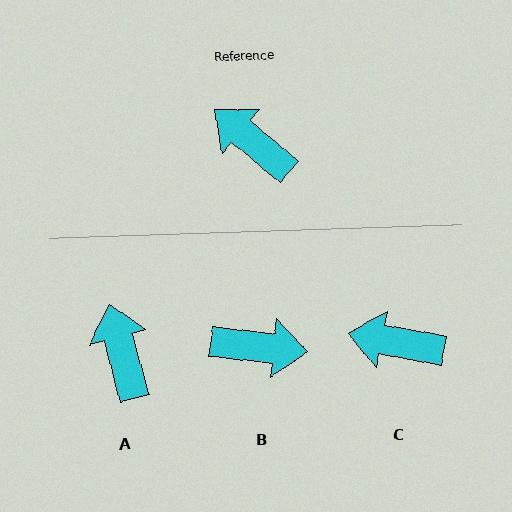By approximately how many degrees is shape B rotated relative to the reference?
Approximately 147 degrees clockwise.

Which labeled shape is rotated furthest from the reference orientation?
B, about 147 degrees away.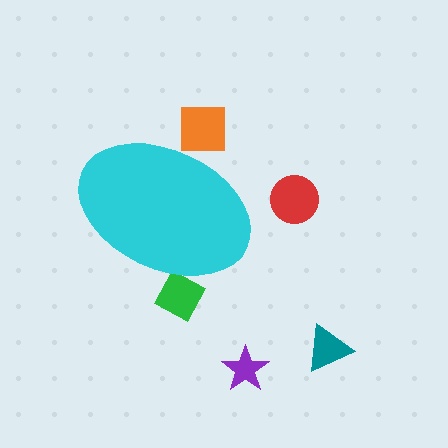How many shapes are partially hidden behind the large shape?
2 shapes are partially hidden.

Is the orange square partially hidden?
Yes, the orange square is partially hidden behind the cyan ellipse.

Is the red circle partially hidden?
No, the red circle is fully visible.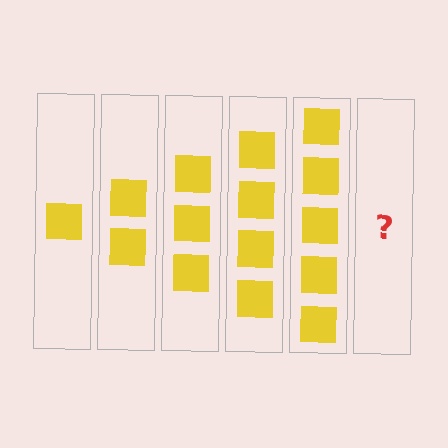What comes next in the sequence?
The next element should be 6 squares.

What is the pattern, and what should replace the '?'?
The pattern is that each step adds one more square. The '?' should be 6 squares.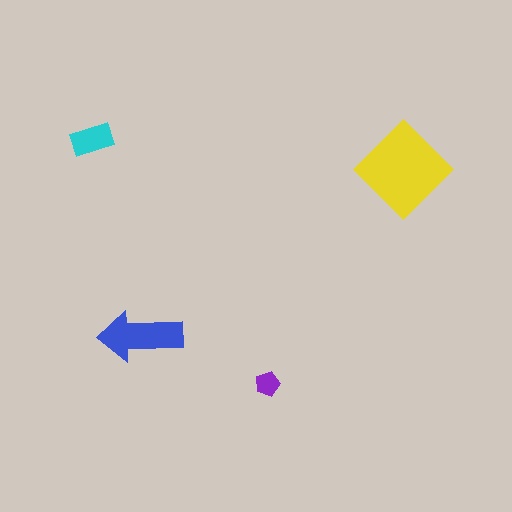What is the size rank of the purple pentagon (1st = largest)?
4th.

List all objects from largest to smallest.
The yellow diamond, the blue arrow, the cyan rectangle, the purple pentagon.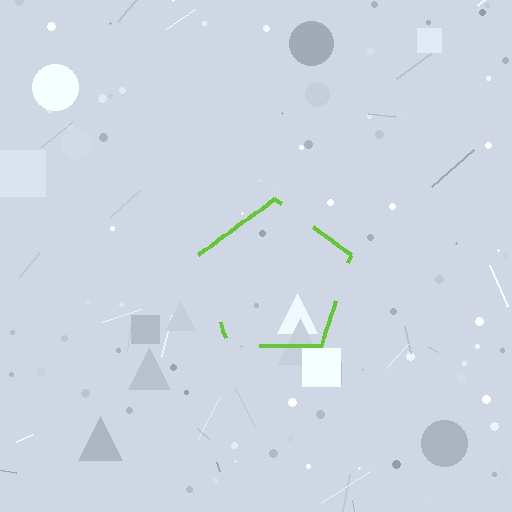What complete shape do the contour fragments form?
The contour fragments form a pentagon.